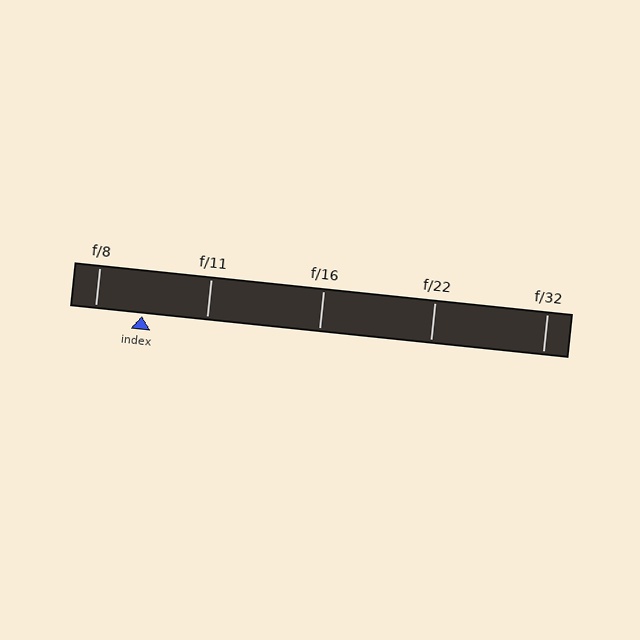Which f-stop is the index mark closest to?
The index mark is closest to f/8.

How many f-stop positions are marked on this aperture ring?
There are 5 f-stop positions marked.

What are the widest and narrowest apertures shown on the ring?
The widest aperture shown is f/8 and the narrowest is f/32.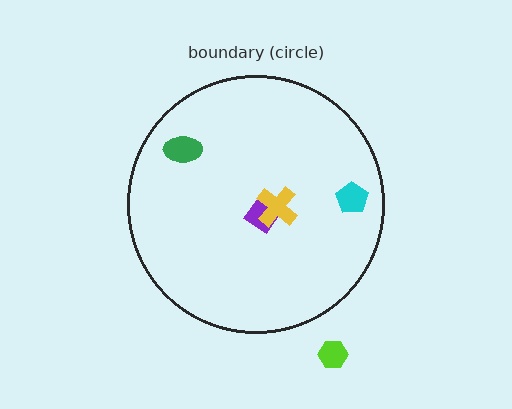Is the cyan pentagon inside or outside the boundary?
Inside.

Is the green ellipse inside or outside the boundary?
Inside.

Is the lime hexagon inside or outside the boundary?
Outside.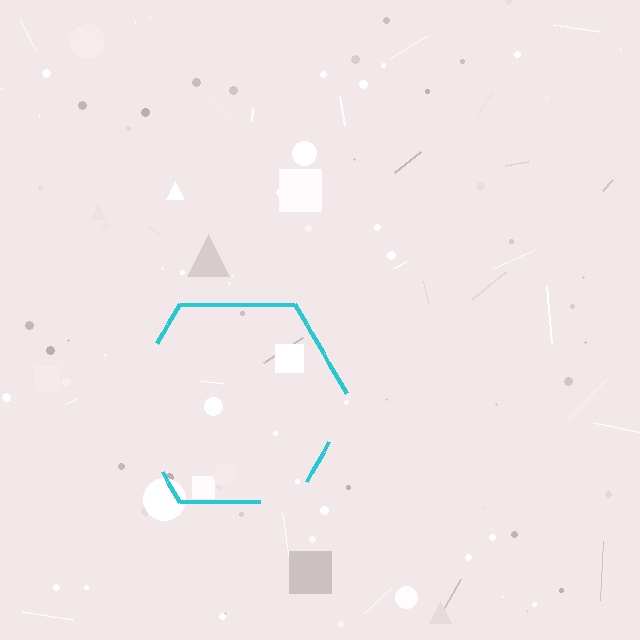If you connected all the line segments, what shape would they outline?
They would outline a hexagon.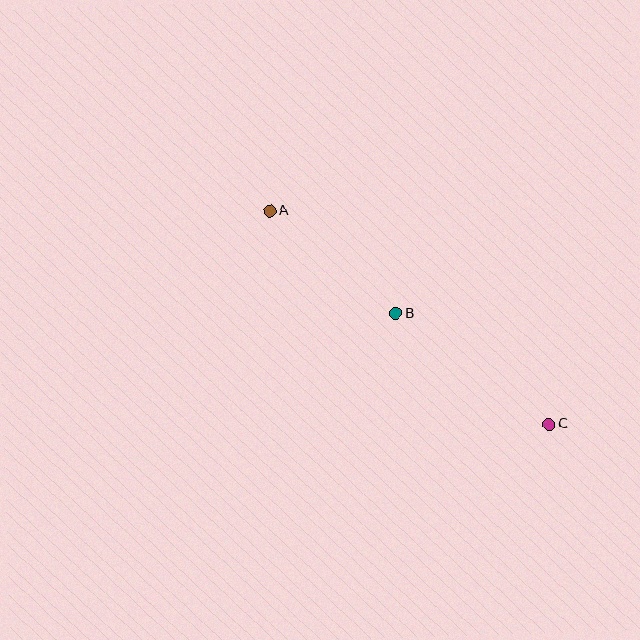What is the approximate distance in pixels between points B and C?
The distance between B and C is approximately 189 pixels.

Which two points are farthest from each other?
Points A and C are farthest from each other.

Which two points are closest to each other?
Points A and B are closest to each other.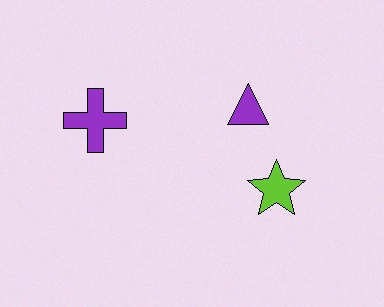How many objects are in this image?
There are 3 objects.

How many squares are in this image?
There are no squares.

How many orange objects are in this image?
There are no orange objects.